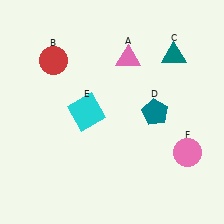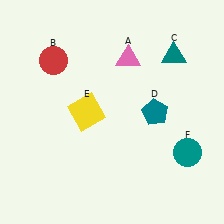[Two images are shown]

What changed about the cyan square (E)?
In Image 1, E is cyan. In Image 2, it changed to yellow.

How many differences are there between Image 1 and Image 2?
There are 2 differences between the two images.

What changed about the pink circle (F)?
In Image 1, F is pink. In Image 2, it changed to teal.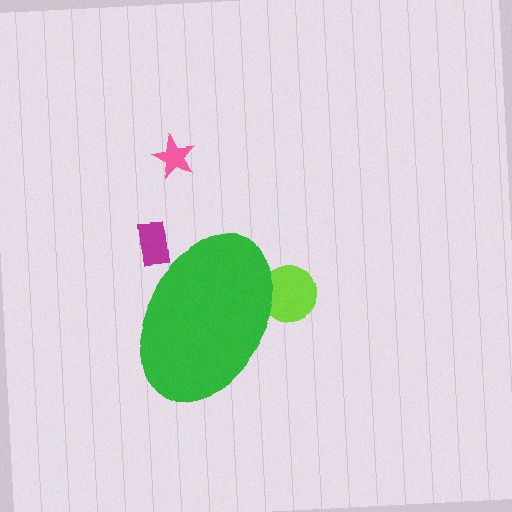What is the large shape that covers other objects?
A green ellipse.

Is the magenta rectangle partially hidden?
Yes, the magenta rectangle is partially hidden behind the green ellipse.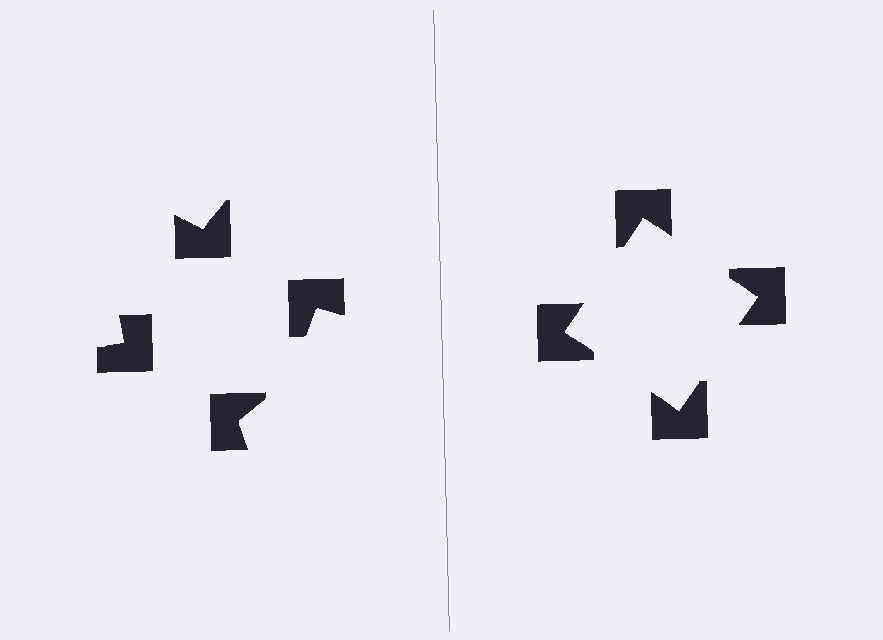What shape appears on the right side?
An illusory square.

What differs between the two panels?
The notched squares are positioned identically on both sides; only the wedge orientations differ. On the right they align to a square; on the left they are misaligned.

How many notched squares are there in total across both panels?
8 — 4 on each side.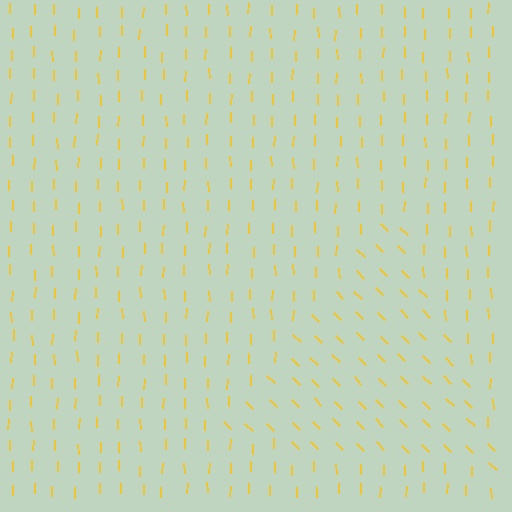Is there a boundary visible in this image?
Yes, there is a texture boundary formed by a change in line orientation.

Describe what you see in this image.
The image is filled with small yellow line segments. A triangle region in the image has lines oriented differently from the surrounding lines, creating a visible texture boundary.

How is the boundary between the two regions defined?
The boundary is defined purely by a change in line orientation (approximately 45 degrees difference). All lines are the same color and thickness.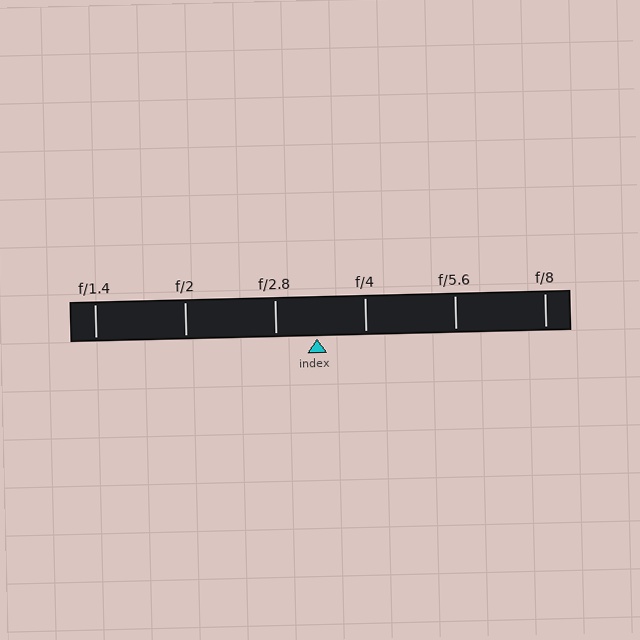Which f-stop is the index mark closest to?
The index mark is closest to f/2.8.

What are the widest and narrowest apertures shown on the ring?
The widest aperture shown is f/1.4 and the narrowest is f/8.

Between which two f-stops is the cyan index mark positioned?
The index mark is between f/2.8 and f/4.